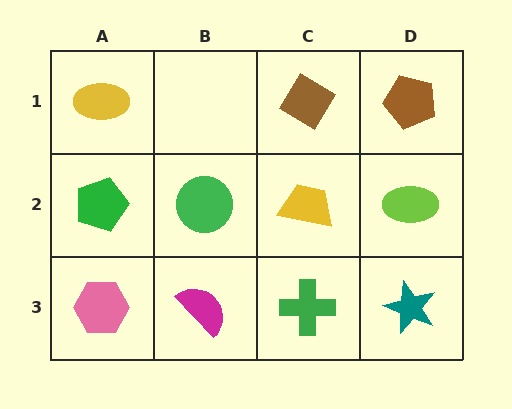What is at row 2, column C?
A yellow trapezoid.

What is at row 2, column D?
A lime ellipse.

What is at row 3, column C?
A green cross.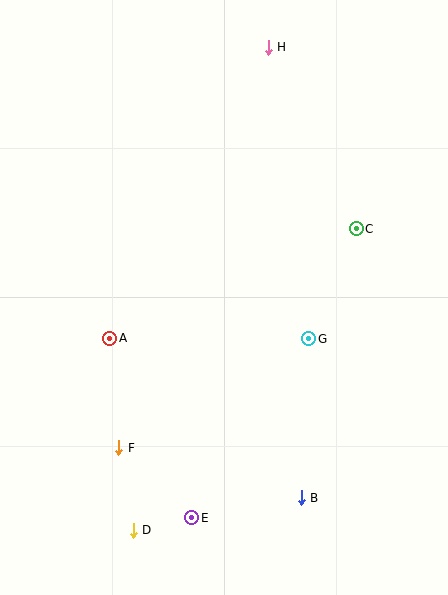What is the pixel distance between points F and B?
The distance between F and B is 189 pixels.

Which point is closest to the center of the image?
Point G at (309, 339) is closest to the center.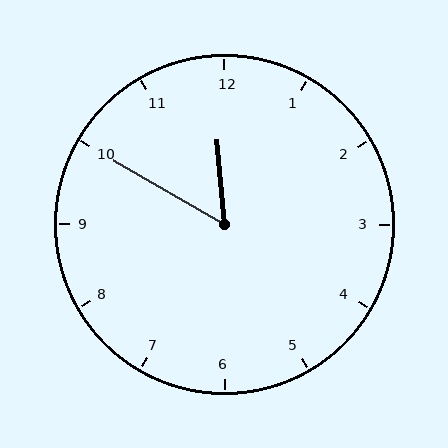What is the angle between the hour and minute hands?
Approximately 55 degrees.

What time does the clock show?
11:50.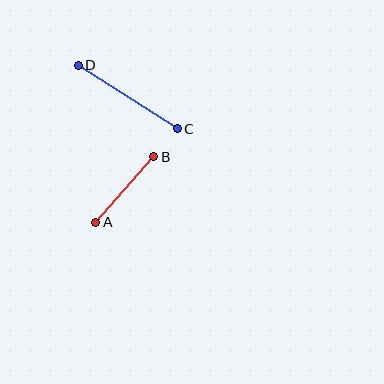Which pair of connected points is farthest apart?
Points C and D are farthest apart.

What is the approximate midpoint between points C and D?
The midpoint is at approximately (128, 97) pixels.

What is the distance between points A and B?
The distance is approximately 87 pixels.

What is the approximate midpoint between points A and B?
The midpoint is at approximately (125, 190) pixels.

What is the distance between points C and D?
The distance is approximately 118 pixels.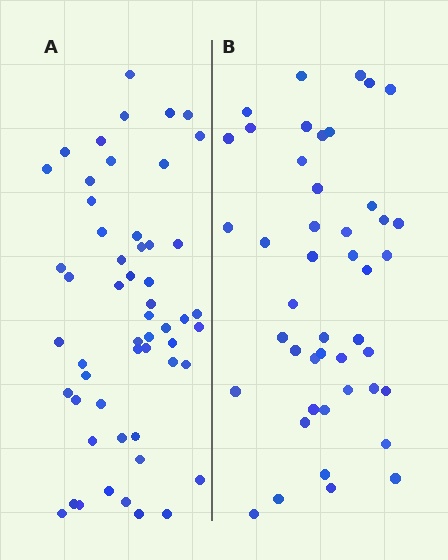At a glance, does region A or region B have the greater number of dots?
Region A (the left region) has more dots.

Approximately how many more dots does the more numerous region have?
Region A has roughly 8 or so more dots than region B.